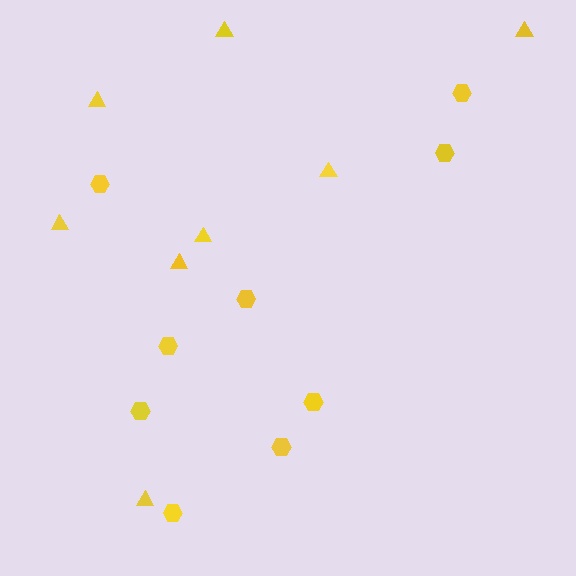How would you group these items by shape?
There are 2 groups: one group of triangles (8) and one group of hexagons (9).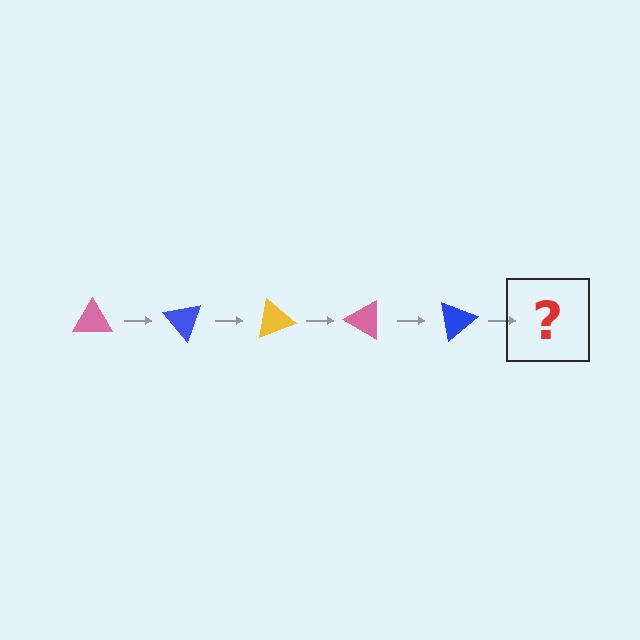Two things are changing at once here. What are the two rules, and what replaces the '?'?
The two rules are that it rotates 50 degrees each step and the color cycles through pink, blue, and yellow. The '?' should be a yellow triangle, rotated 250 degrees from the start.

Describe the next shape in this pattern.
It should be a yellow triangle, rotated 250 degrees from the start.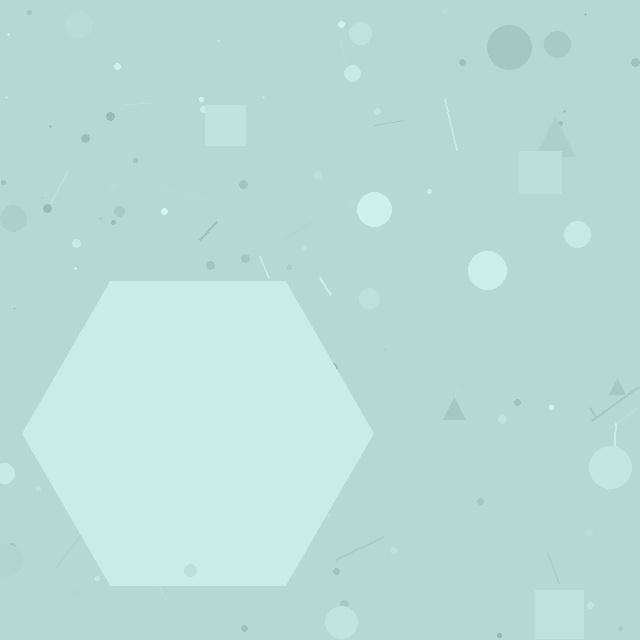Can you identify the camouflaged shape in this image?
The camouflaged shape is a hexagon.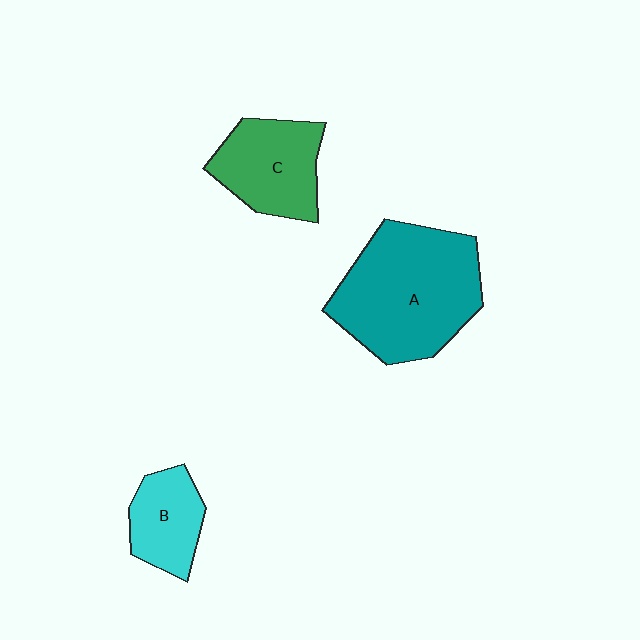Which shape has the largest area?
Shape A (teal).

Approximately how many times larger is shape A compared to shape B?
Approximately 2.5 times.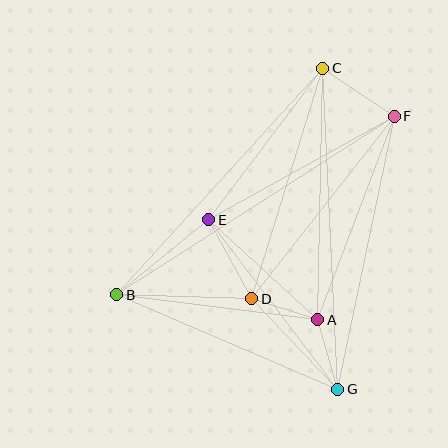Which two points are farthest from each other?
Points B and F are farthest from each other.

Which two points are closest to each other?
Points A and D are closest to each other.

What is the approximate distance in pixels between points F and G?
The distance between F and G is approximately 279 pixels.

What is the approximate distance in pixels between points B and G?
The distance between B and G is approximately 240 pixels.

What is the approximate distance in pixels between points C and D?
The distance between C and D is approximately 241 pixels.